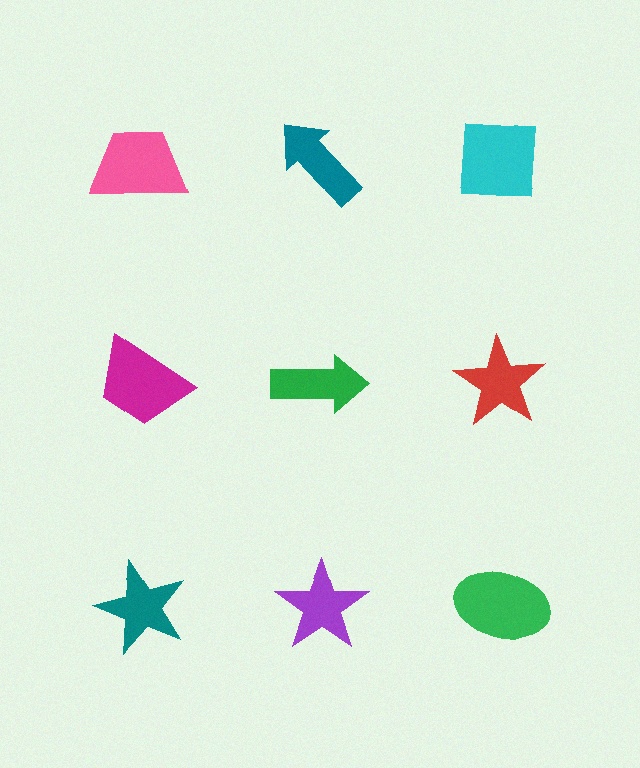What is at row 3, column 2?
A purple star.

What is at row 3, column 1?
A teal star.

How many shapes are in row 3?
3 shapes.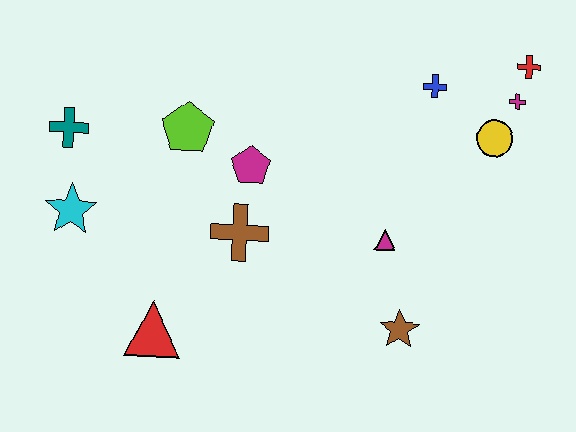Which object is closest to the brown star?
The magenta triangle is closest to the brown star.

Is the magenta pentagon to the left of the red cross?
Yes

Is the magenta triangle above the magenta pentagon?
No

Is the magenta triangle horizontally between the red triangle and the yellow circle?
Yes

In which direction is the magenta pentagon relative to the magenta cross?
The magenta pentagon is to the left of the magenta cross.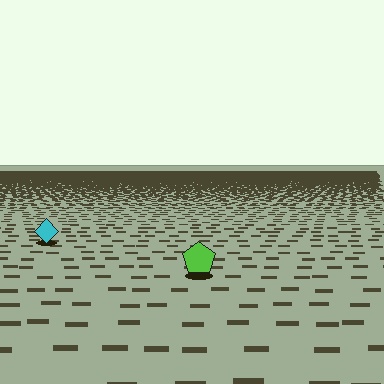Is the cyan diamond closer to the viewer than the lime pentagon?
No. The lime pentagon is closer — you can tell from the texture gradient: the ground texture is coarser near it.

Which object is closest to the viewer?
The lime pentagon is closest. The texture marks near it are larger and more spread out.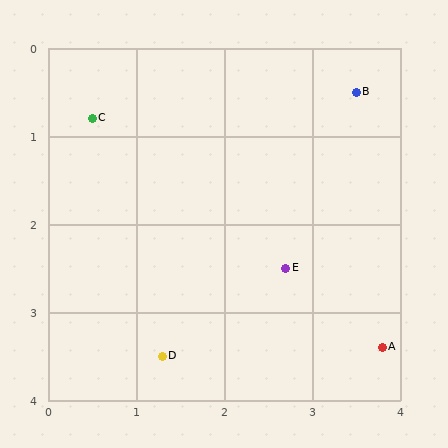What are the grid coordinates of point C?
Point C is at approximately (0.5, 0.8).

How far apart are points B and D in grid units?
Points B and D are about 3.7 grid units apart.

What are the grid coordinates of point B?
Point B is at approximately (3.5, 0.5).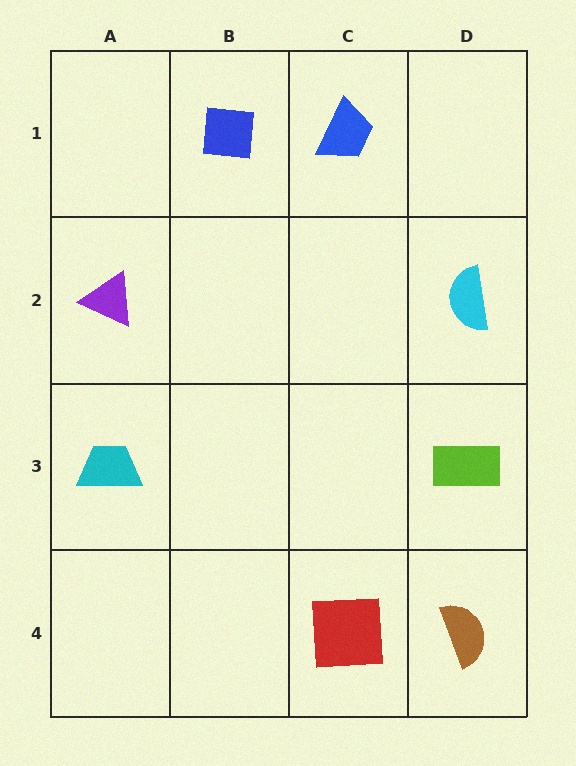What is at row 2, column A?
A purple triangle.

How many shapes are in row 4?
2 shapes.